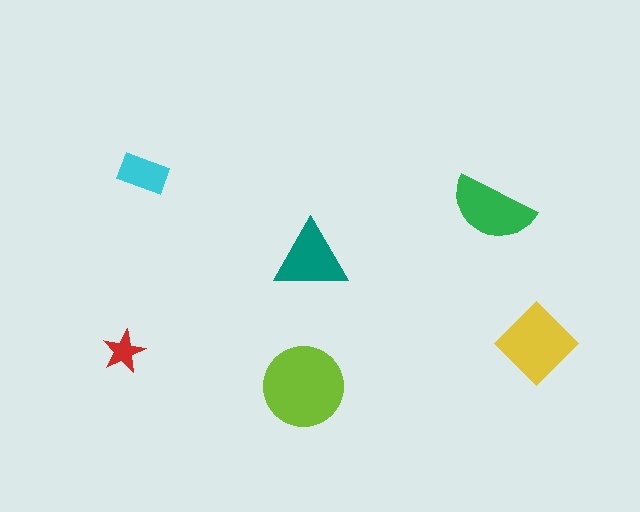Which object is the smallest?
The red star.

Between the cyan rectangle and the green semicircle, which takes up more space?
The green semicircle.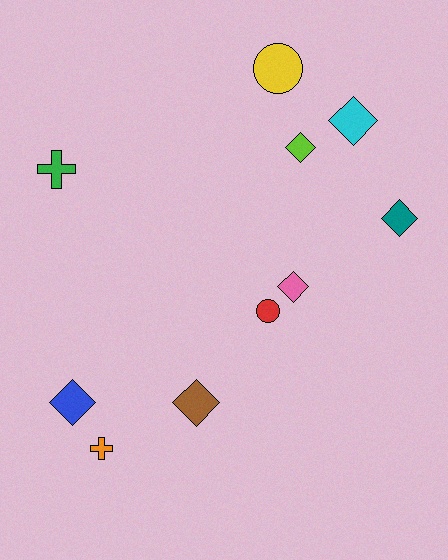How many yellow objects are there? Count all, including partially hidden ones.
There is 1 yellow object.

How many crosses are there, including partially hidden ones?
There are 2 crosses.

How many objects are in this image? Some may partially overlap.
There are 10 objects.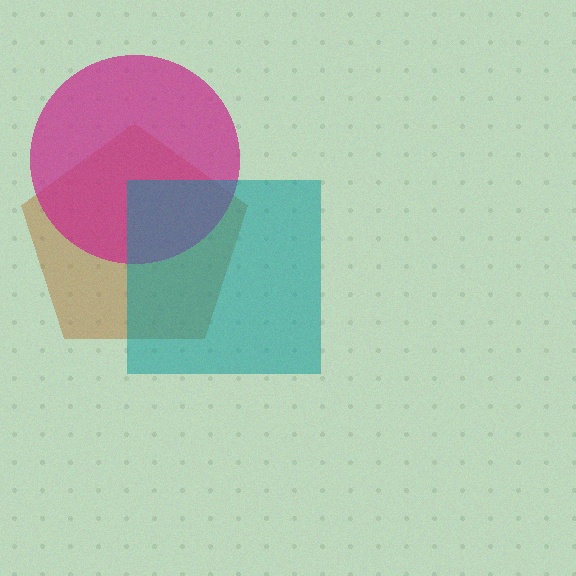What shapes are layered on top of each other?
The layered shapes are: a brown pentagon, a magenta circle, a teal square.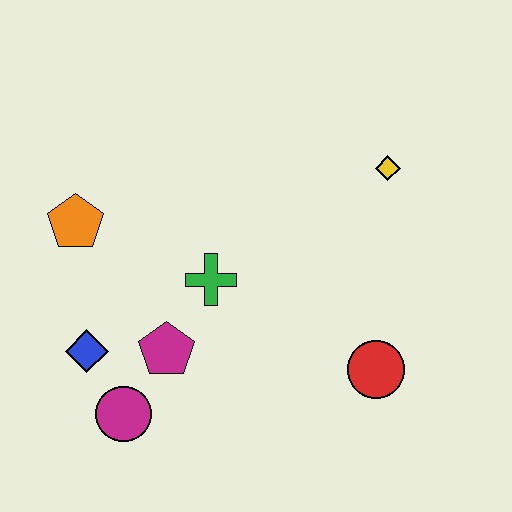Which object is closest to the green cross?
The magenta pentagon is closest to the green cross.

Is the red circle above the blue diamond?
No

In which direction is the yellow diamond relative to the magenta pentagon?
The yellow diamond is to the right of the magenta pentagon.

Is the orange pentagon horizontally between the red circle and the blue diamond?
No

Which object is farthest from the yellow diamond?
The magenta circle is farthest from the yellow diamond.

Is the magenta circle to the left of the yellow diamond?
Yes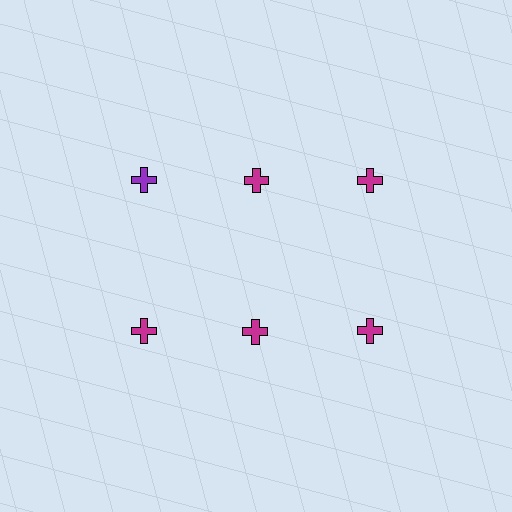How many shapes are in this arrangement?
There are 6 shapes arranged in a grid pattern.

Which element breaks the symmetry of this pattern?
The purple cross in the top row, leftmost column breaks the symmetry. All other shapes are magenta crosses.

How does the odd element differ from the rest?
It has a different color: purple instead of magenta.